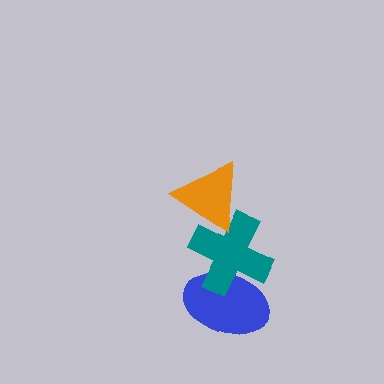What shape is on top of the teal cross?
The orange triangle is on top of the teal cross.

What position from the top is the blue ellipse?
The blue ellipse is 3rd from the top.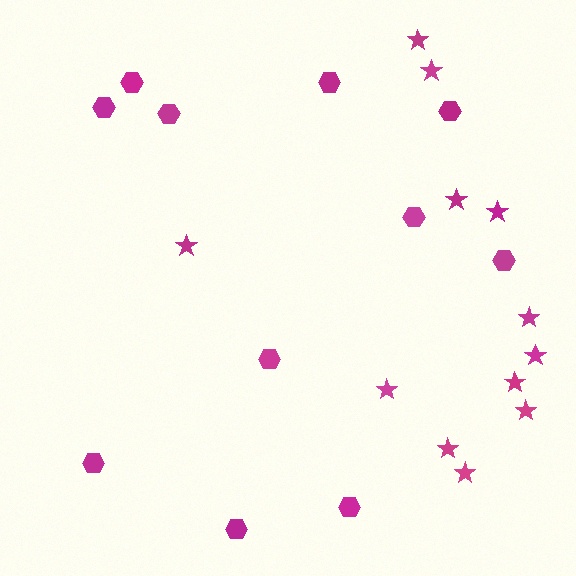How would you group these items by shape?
There are 2 groups: one group of hexagons (11) and one group of stars (12).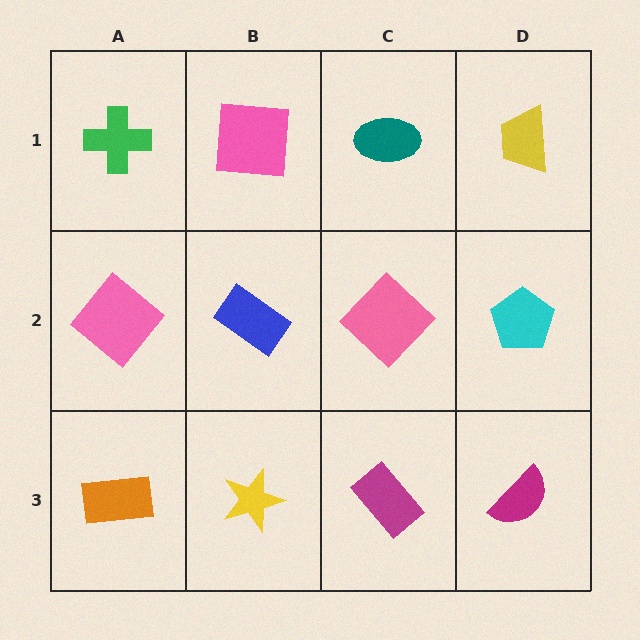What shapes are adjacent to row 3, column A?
A pink diamond (row 2, column A), a yellow star (row 3, column B).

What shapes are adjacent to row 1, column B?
A blue rectangle (row 2, column B), a green cross (row 1, column A), a teal ellipse (row 1, column C).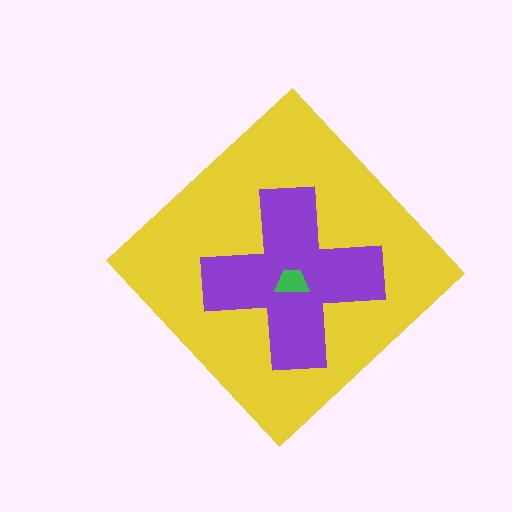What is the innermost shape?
The green trapezoid.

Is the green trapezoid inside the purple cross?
Yes.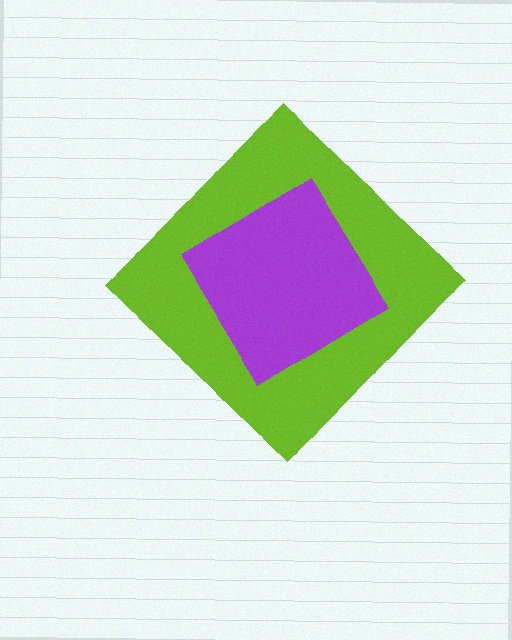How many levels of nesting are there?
2.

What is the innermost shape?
The purple diamond.